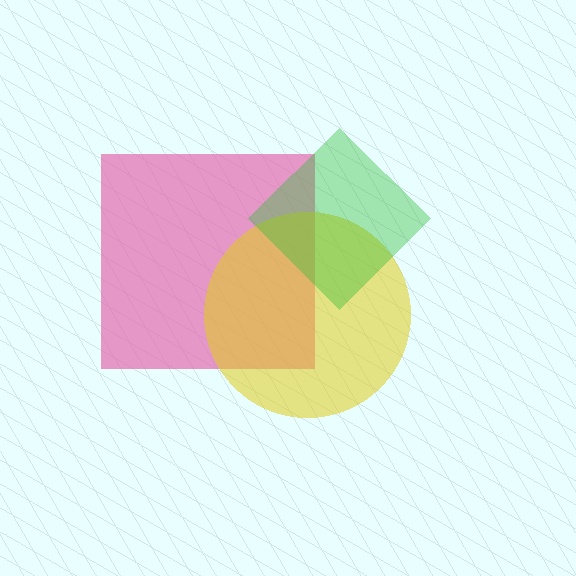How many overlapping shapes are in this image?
There are 3 overlapping shapes in the image.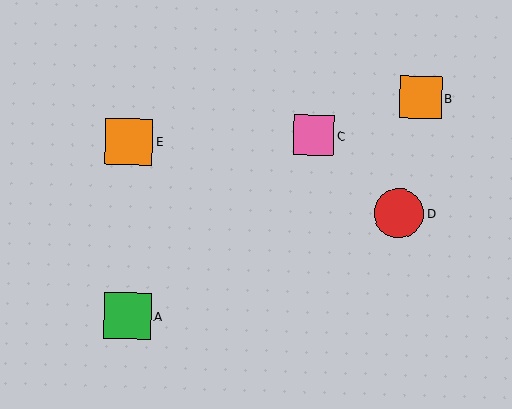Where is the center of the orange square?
The center of the orange square is at (421, 97).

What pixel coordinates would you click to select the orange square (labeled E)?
Click at (129, 142) to select the orange square E.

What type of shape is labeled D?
Shape D is a red circle.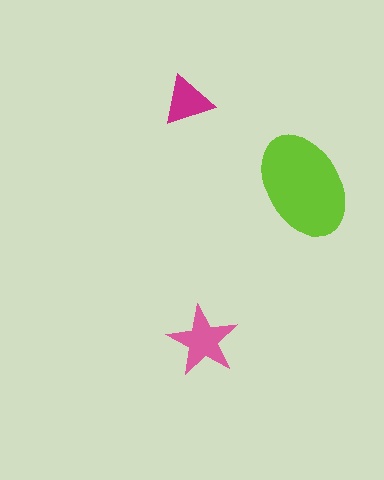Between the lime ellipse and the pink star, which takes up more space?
The lime ellipse.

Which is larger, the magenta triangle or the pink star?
The pink star.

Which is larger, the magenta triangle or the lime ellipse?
The lime ellipse.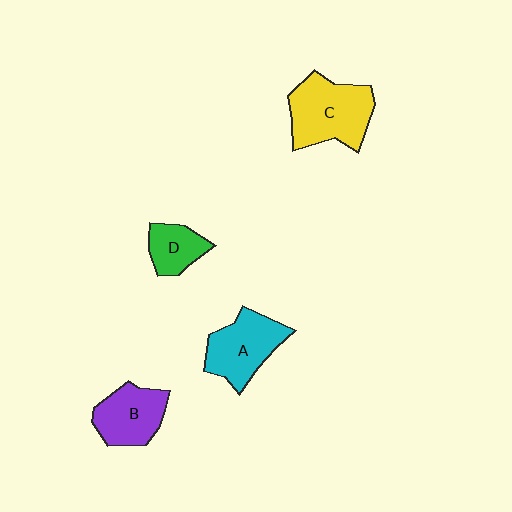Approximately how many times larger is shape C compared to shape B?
Approximately 1.4 times.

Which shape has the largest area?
Shape C (yellow).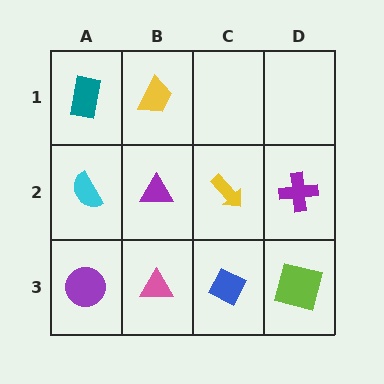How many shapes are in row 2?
4 shapes.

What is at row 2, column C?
A yellow arrow.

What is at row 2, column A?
A cyan semicircle.